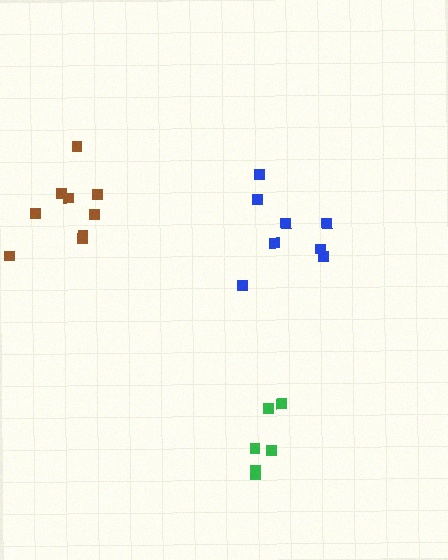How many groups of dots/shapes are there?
There are 3 groups.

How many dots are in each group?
Group 1: 6 dots, Group 2: 9 dots, Group 3: 8 dots (23 total).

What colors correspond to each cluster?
The clusters are colored: green, brown, blue.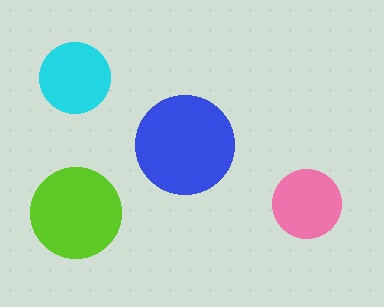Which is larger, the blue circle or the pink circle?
The blue one.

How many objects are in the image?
There are 4 objects in the image.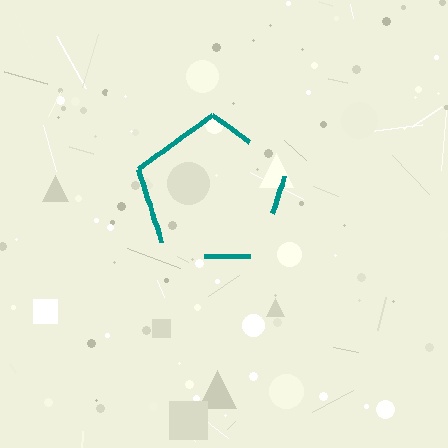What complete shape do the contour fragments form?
The contour fragments form a pentagon.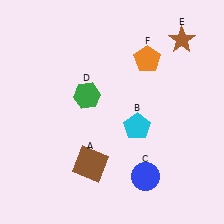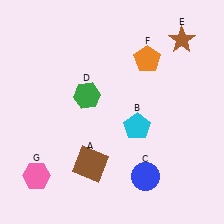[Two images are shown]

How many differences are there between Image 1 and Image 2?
There is 1 difference between the two images.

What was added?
A pink hexagon (G) was added in Image 2.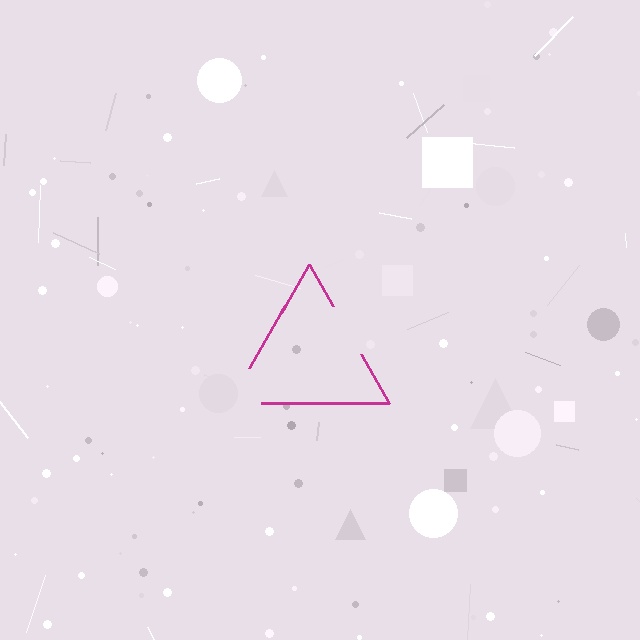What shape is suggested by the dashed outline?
The dashed outline suggests a triangle.